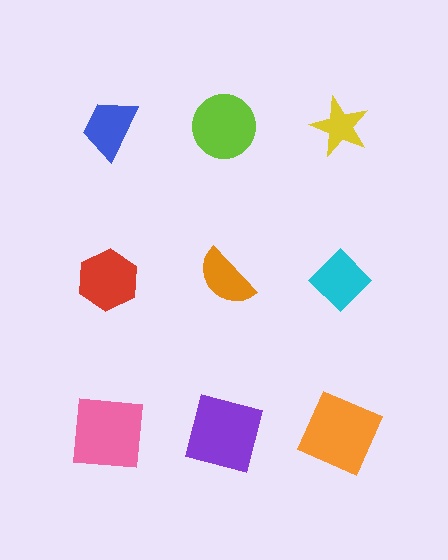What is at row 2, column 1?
A red hexagon.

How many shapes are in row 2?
3 shapes.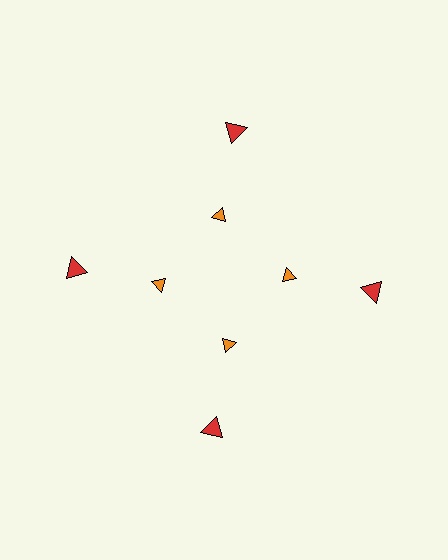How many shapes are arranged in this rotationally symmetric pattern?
There are 8 shapes, arranged in 4 groups of 2.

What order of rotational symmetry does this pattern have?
This pattern has 4-fold rotational symmetry.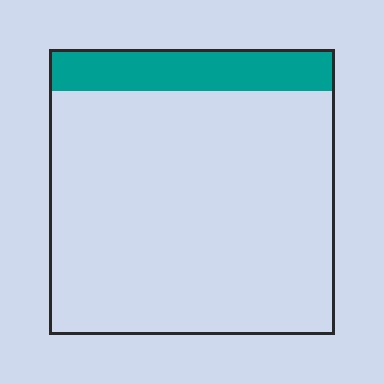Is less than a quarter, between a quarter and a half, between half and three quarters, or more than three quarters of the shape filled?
Less than a quarter.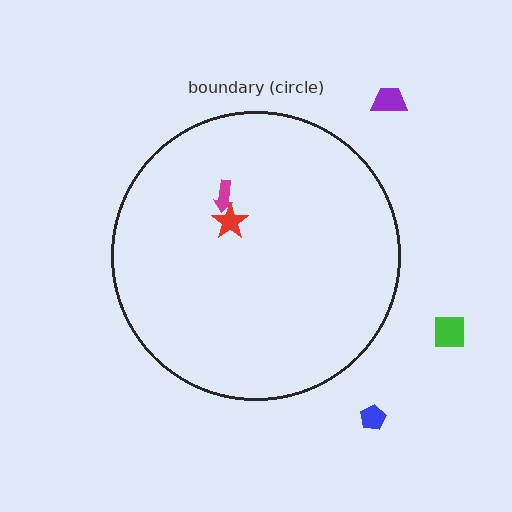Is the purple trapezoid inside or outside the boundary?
Outside.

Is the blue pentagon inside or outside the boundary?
Outside.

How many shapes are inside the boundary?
2 inside, 3 outside.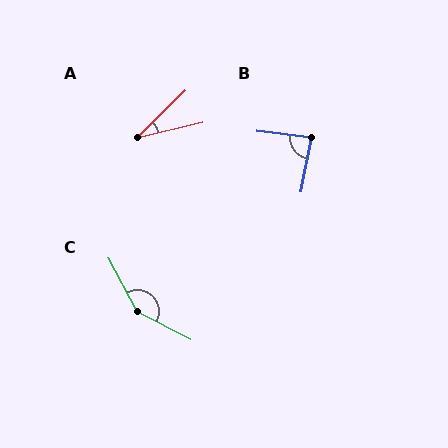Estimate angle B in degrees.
Approximately 86 degrees.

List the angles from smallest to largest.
A (30°), B (86°), C (145°).